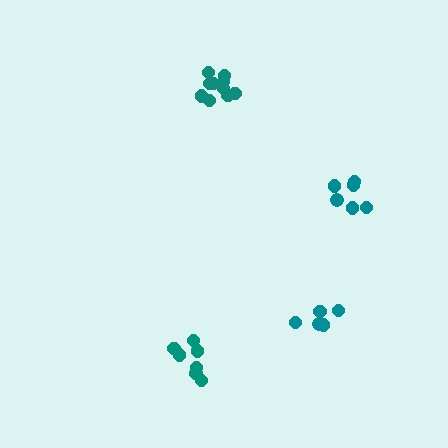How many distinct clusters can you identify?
There are 4 distinct clusters.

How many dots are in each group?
Group 1: 6 dots, Group 2: 10 dots, Group 3: 8 dots, Group 4: 5 dots (29 total).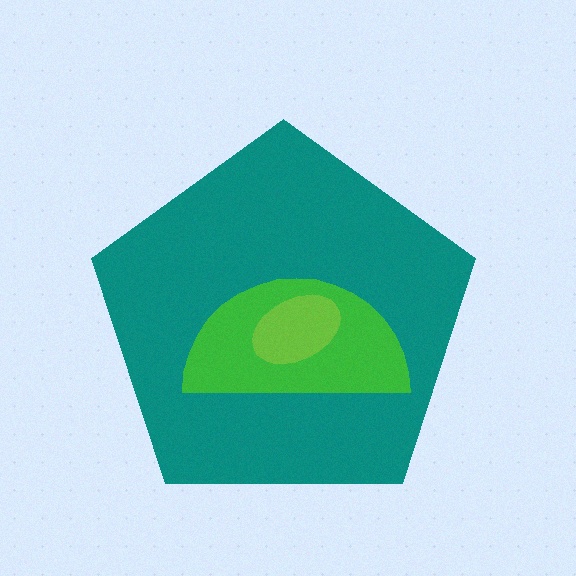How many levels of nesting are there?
3.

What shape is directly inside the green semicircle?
The lime ellipse.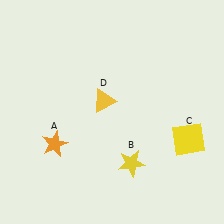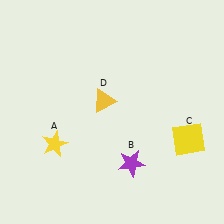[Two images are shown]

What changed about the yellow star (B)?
In Image 1, B is yellow. In Image 2, it changed to purple.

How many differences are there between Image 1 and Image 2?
There are 2 differences between the two images.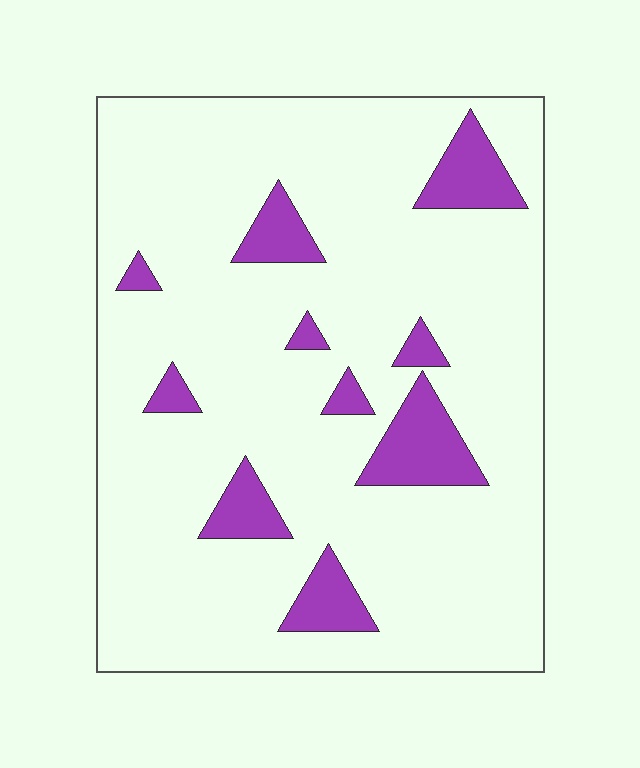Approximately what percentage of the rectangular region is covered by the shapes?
Approximately 15%.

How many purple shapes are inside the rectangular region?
10.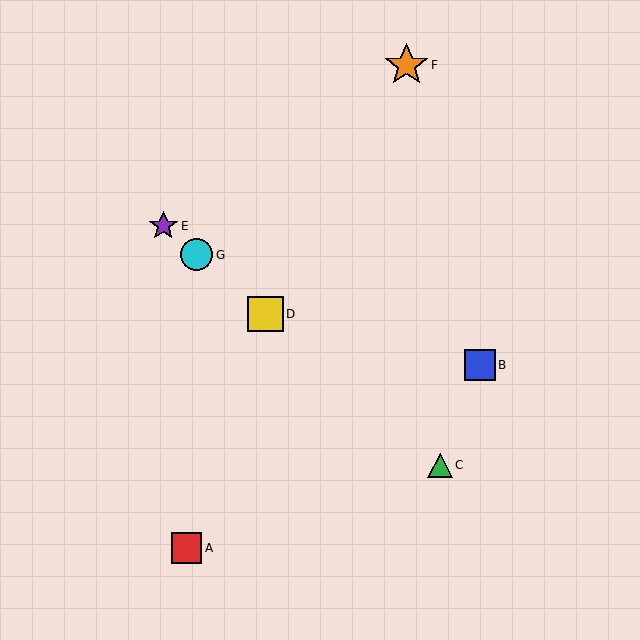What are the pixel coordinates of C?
Object C is at (440, 465).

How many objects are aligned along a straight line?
4 objects (C, D, E, G) are aligned along a straight line.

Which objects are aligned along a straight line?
Objects C, D, E, G are aligned along a straight line.